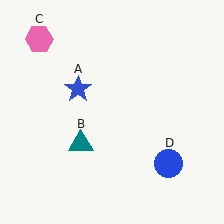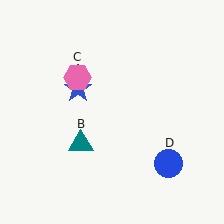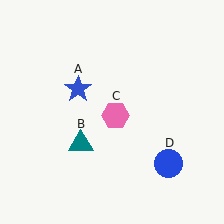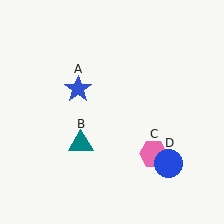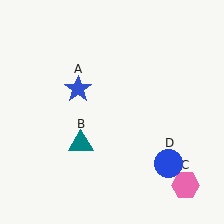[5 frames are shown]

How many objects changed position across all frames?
1 object changed position: pink hexagon (object C).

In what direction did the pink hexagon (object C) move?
The pink hexagon (object C) moved down and to the right.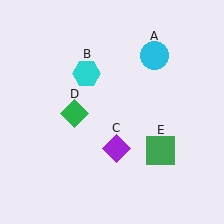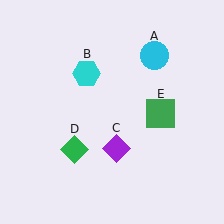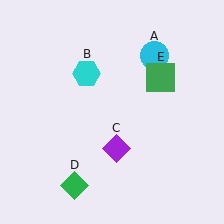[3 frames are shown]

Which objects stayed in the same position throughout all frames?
Cyan circle (object A) and cyan hexagon (object B) and purple diamond (object C) remained stationary.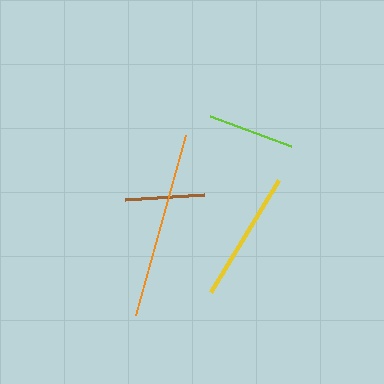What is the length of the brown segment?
The brown segment is approximately 79 pixels long.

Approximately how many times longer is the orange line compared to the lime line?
The orange line is approximately 2.1 times the length of the lime line.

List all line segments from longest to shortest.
From longest to shortest: orange, yellow, lime, brown.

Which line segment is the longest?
The orange line is the longest at approximately 186 pixels.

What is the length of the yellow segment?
The yellow segment is approximately 132 pixels long.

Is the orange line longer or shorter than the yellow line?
The orange line is longer than the yellow line.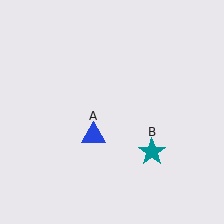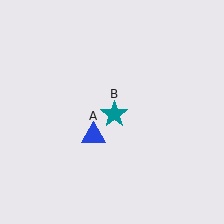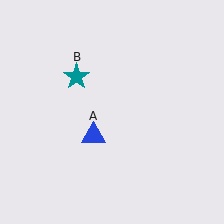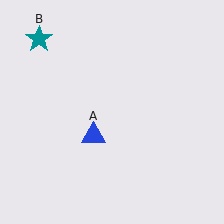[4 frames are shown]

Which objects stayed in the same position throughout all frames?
Blue triangle (object A) remained stationary.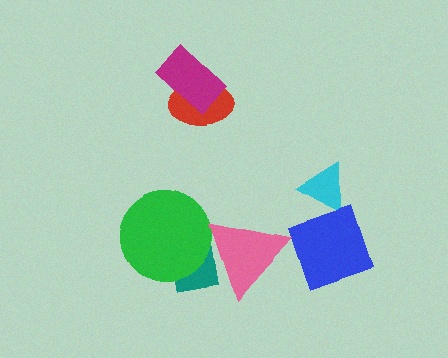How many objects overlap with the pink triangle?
2 objects overlap with the pink triangle.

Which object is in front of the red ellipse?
The magenta rectangle is in front of the red ellipse.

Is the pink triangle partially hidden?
No, no other shape covers it.